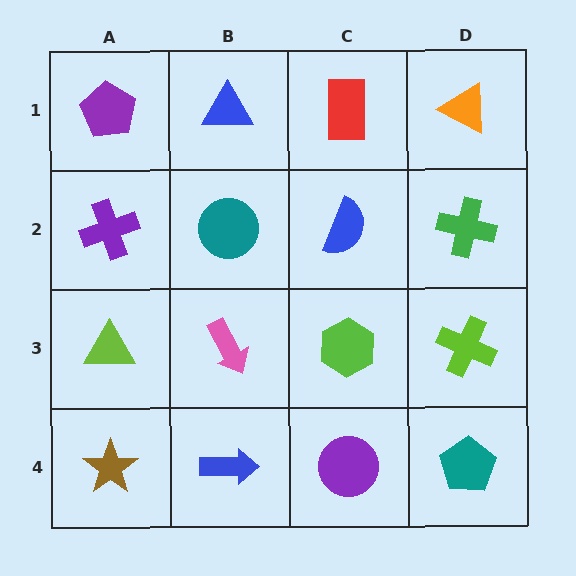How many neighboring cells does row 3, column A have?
3.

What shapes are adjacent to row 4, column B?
A pink arrow (row 3, column B), a brown star (row 4, column A), a purple circle (row 4, column C).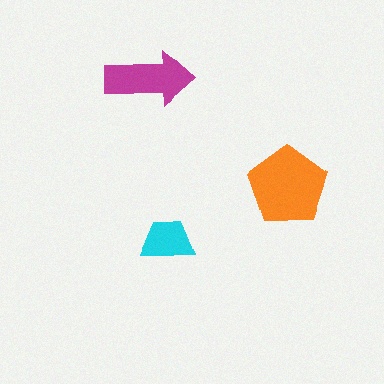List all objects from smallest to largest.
The cyan trapezoid, the magenta arrow, the orange pentagon.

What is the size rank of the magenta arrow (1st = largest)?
2nd.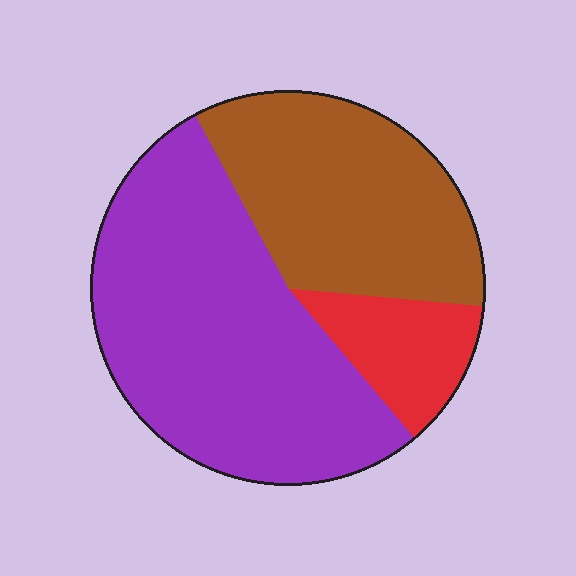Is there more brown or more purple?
Purple.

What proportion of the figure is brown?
Brown takes up about one third (1/3) of the figure.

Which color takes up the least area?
Red, at roughly 10%.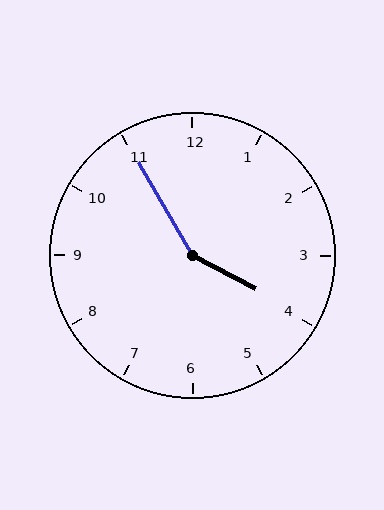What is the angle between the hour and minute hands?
Approximately 148 degrees.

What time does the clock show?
3:55.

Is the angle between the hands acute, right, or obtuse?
It is obtuse.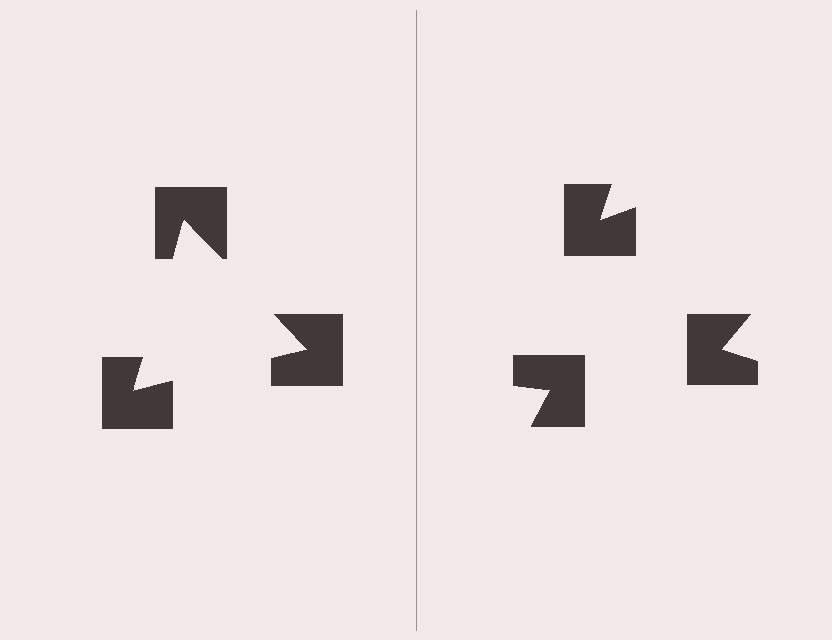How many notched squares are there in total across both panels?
6 — 3 on each side.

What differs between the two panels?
The notched squares are positioned identically on both sides; only the wedge orientations differ. On the left they align to a triangle; on the right they are misaligned.